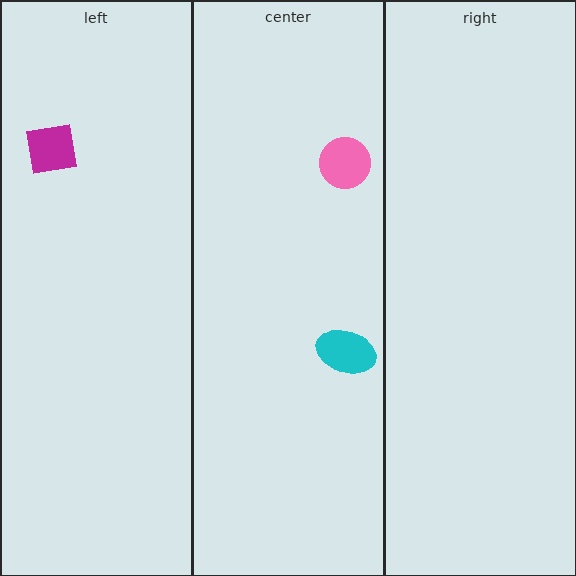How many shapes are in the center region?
2.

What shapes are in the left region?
The magenta square.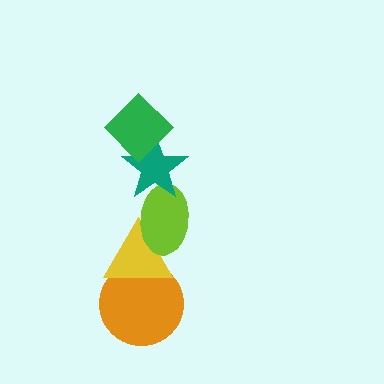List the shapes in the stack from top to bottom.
From top to bottom: the green diamond, the teal star, the lime ellipse, the yellow triangle, the orange circle.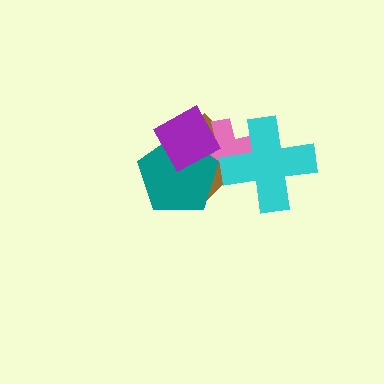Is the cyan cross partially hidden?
No, no other shape covers it.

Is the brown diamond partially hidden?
Yes, it is partially covered by another shape.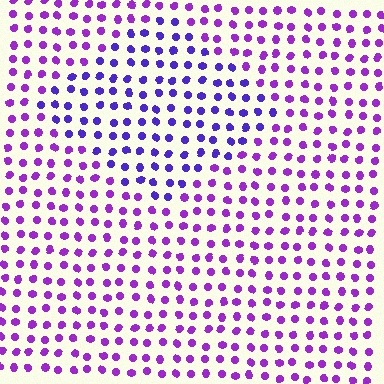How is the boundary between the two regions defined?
The boundary is defined purely by a slight shift in hue (about 30 degrees). Spacing, size, and orientation are identical on both sides.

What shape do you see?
I see a diamond.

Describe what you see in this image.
The image is filled with small purple elements in a uniform arrangement. A diamond-shaped region is visible where the elements are tinted to a slightly different hue, forming a subtle color boundary.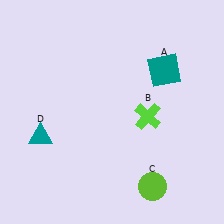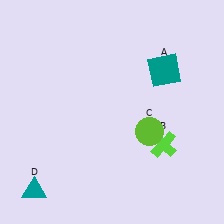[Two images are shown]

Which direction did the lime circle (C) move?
The lime circle (C) moved up.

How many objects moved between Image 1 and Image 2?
3 objects moved between the two images.